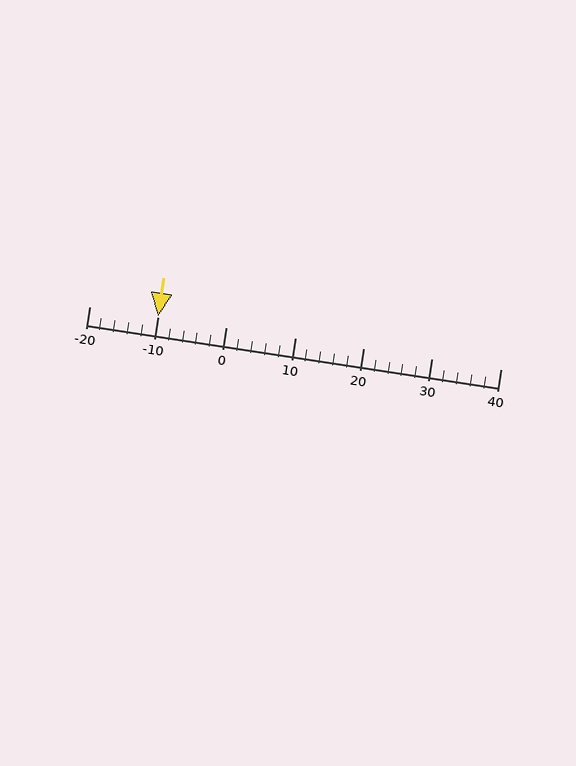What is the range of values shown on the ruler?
The ruler shows values from -20 to 40.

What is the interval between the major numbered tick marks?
The major tick marks are spaced 10 units apart.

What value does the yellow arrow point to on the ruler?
The yellow arrow points to approximately -10.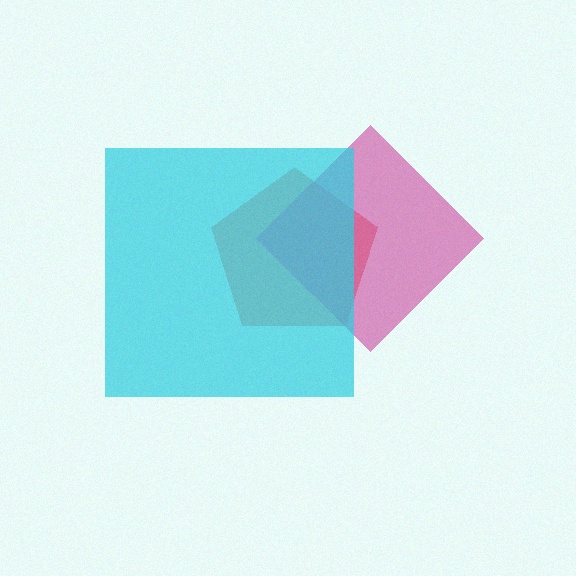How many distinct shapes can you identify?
There are 3 distinct shapes: a red pentagon, a magenta diamond, a cyan square.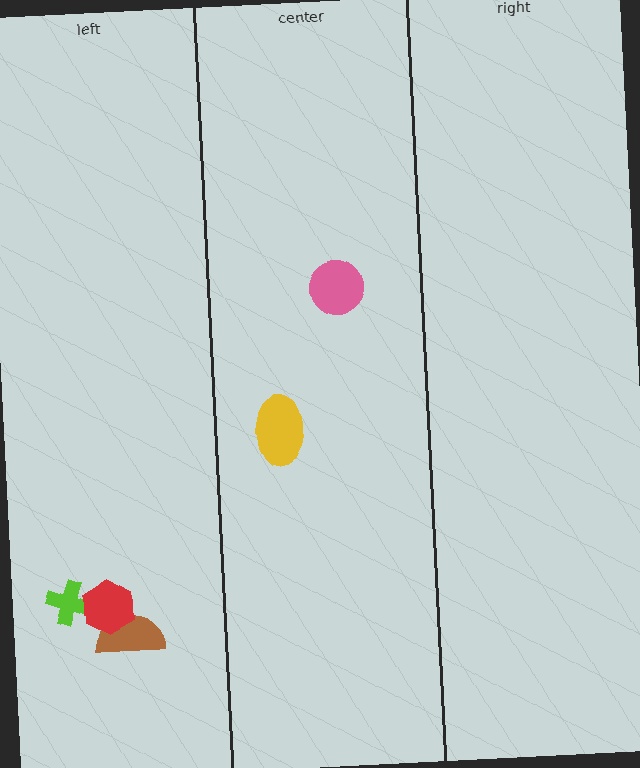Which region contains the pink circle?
The center region.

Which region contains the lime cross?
The left region.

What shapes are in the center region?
The yellow ellipse, the pink circle.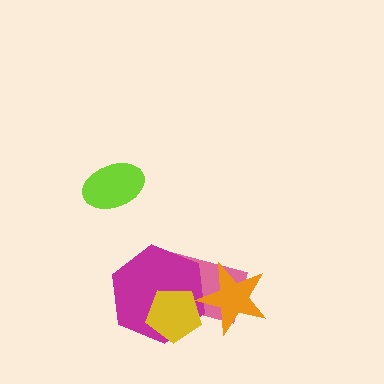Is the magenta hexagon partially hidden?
Yes, it is partially covered by another shape.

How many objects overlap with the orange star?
2 objects overlap with the orange star.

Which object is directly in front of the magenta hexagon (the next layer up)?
The orange star is directly in front of the magenta hexagon.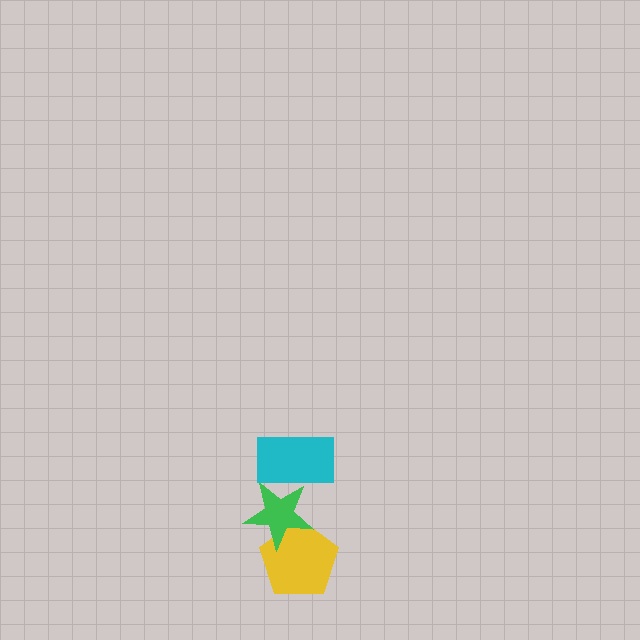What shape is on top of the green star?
The cyan rectangle is on top of the green star.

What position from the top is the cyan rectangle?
The cyan rectangle is 1st from the top.